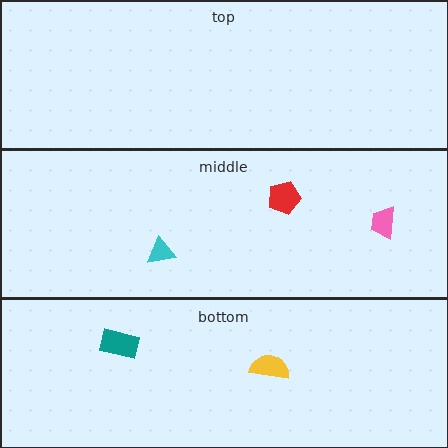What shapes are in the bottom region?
The yellow semicircle, the teal rectangle.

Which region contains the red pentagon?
The middle region.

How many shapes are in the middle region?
3.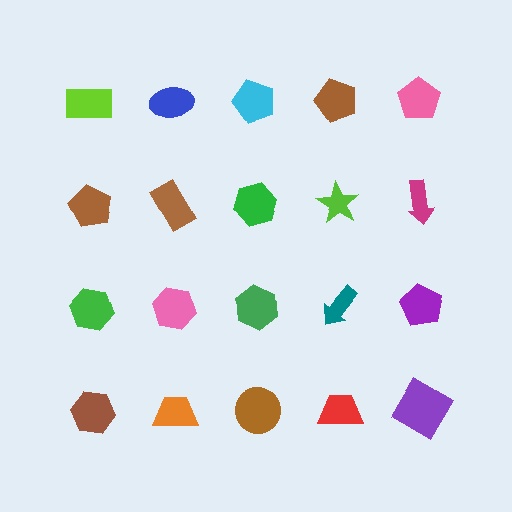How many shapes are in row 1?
5 shapes.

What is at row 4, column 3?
A brown circle.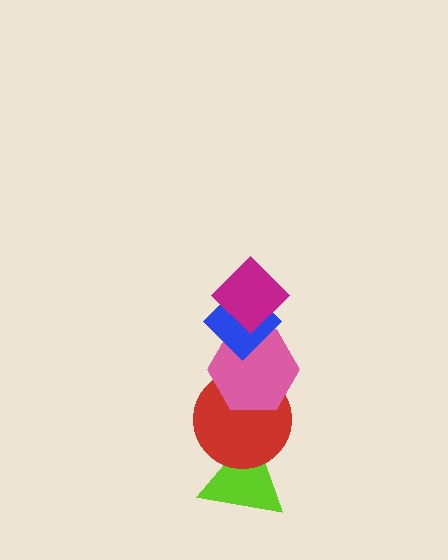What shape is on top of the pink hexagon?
The blue diamond is on top of the pink hexagon.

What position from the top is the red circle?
The red circle is 4th from the top.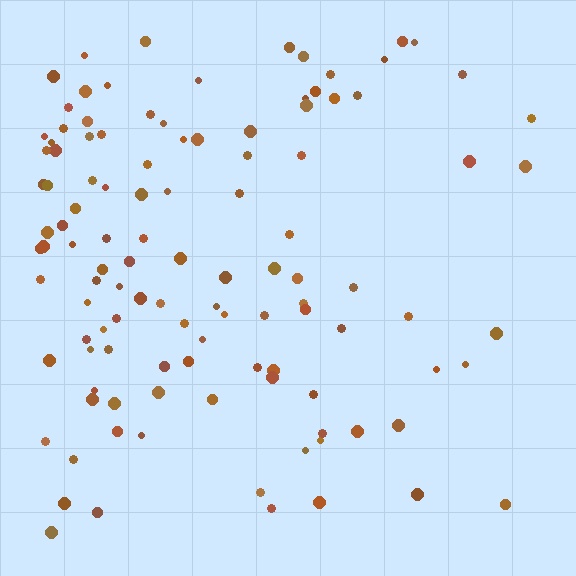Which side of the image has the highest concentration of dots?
The left.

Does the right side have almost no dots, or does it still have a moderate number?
Still a moderate number, just noticeably fewer than the left.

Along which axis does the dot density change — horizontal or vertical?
Horizontal.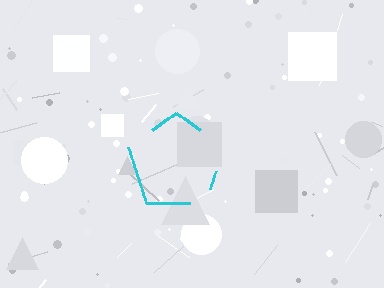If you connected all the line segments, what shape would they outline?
They would outline a pentagon.